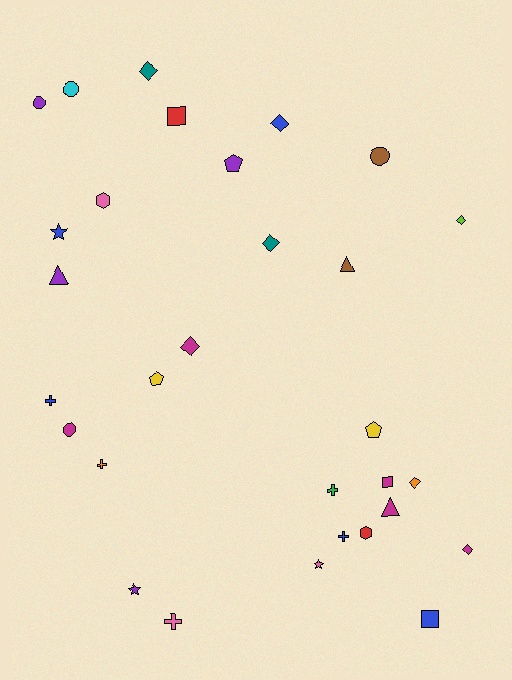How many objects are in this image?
There are 30 objects.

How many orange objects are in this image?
There are 2 orange objects.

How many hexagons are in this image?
There are 2 hexagons.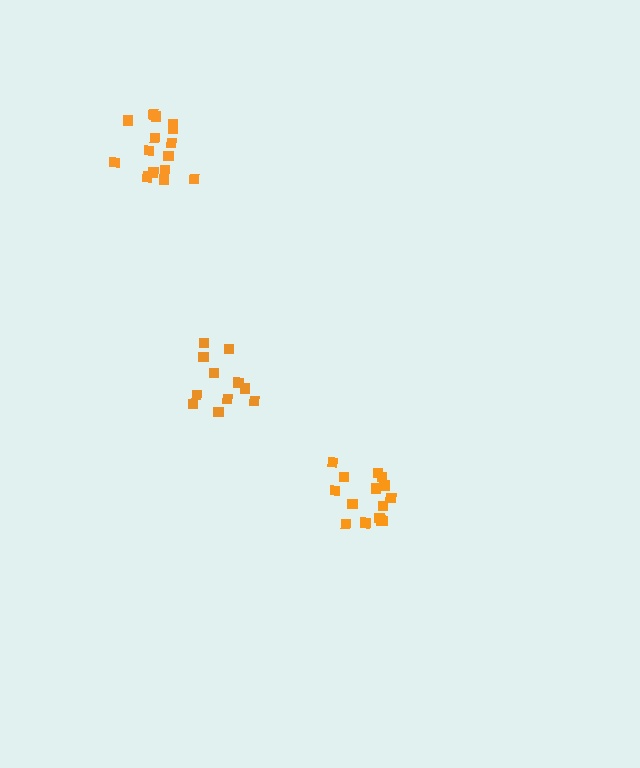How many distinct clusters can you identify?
There are 3 distinct clusters.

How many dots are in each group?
Group 1: 16 dots, Group 2: 11 dots, Group 3: 15 dots (42 total).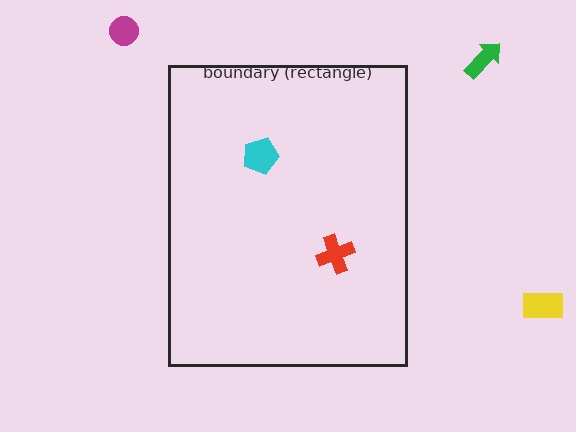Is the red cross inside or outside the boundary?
Inside.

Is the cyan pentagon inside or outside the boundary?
Inside.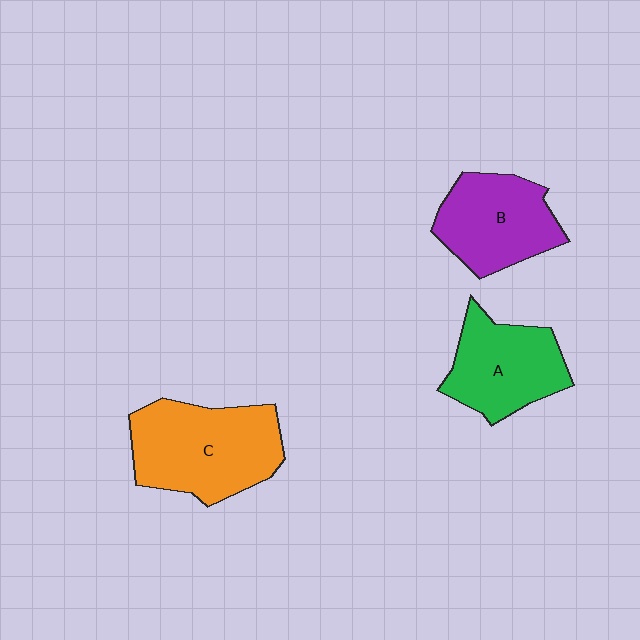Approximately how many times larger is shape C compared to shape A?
Approximately 1.3 times.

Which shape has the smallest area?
Shape A (green).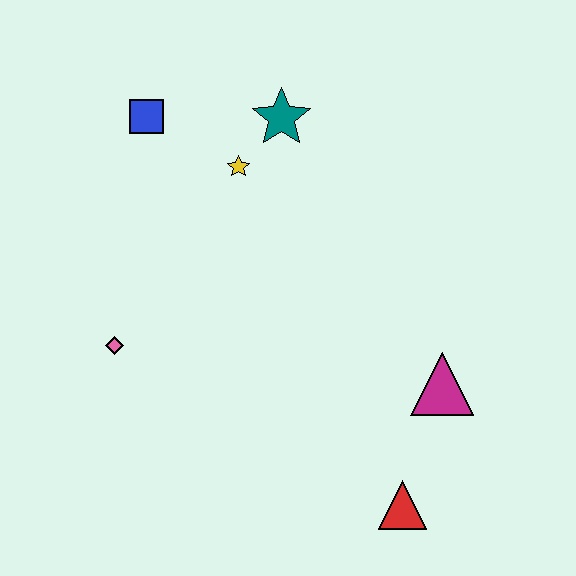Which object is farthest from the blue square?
The red triangle is farthest from the blue square.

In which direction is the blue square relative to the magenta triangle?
The blue square is to the left of the magenta triangle.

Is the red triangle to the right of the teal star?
Yes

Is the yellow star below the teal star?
Yes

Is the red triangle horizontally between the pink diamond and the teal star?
No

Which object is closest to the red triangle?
The magenta triangle is closest to the red triangle.